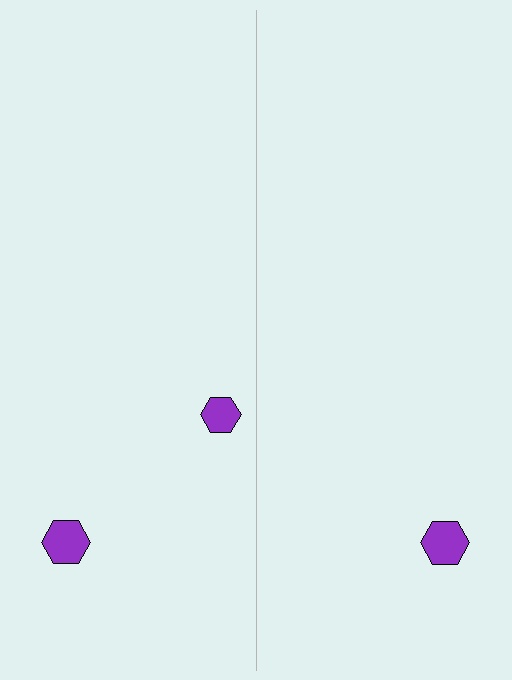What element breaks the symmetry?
A purple hexagon is missing from the right side.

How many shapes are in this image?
There are 3 shapes in this image.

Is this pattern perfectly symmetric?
No, the pattern is not perfectly symmetric. A purple hexagon is missing from the right side.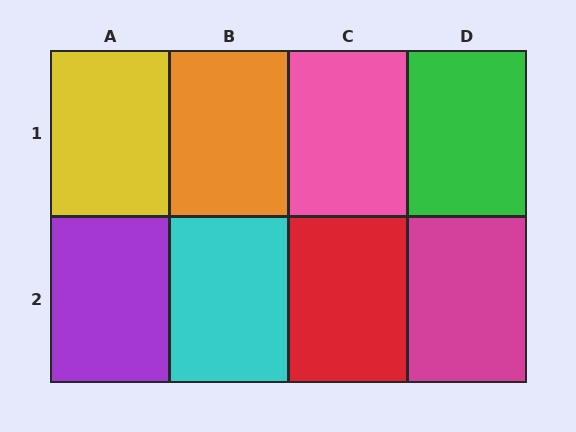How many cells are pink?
1 cell is pink.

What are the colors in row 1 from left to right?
Yellow, orange, pink, green.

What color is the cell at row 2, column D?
Magenta.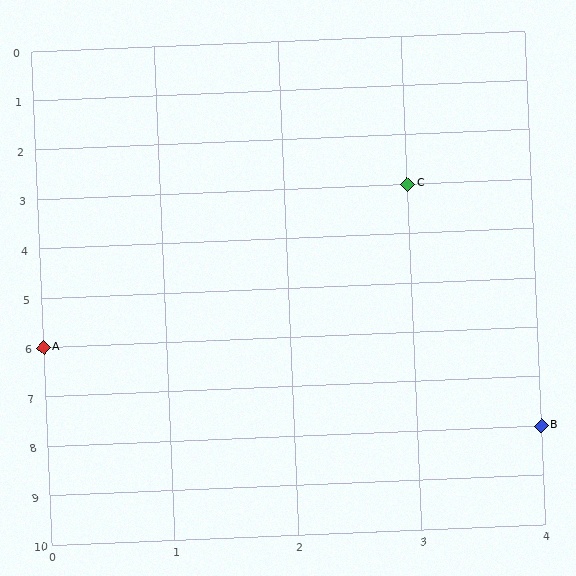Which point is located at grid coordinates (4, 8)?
Point B is at (4, 8).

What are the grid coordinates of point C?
Point C is at grid coordinates (3, 3).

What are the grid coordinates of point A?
Point A is at grid coordinates (0, 6).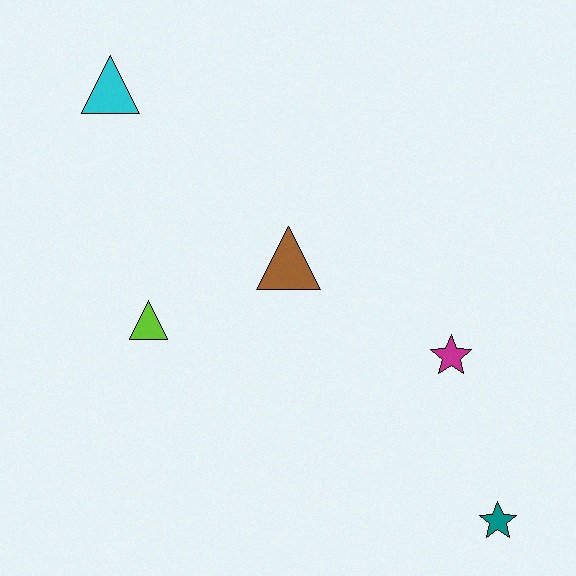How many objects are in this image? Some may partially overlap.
There are 5 objects.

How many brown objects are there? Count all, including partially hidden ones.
There is 1 brown object.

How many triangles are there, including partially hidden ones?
There are 3 triangles.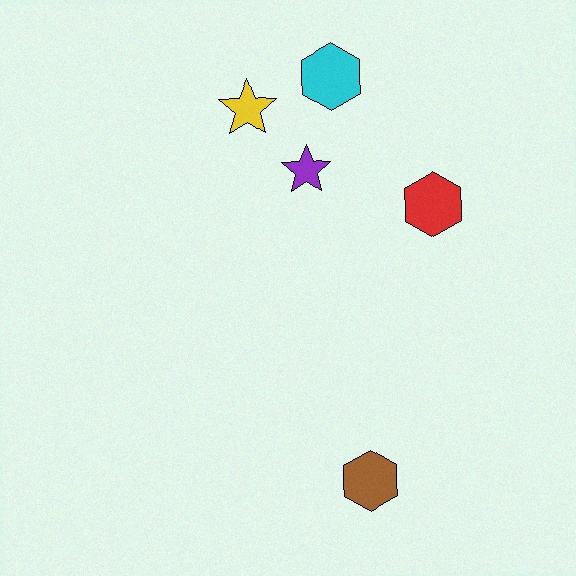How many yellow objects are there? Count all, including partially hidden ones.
There is 1 yellow object.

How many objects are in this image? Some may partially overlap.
There are 5 objects.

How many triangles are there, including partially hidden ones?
There are no triangles.